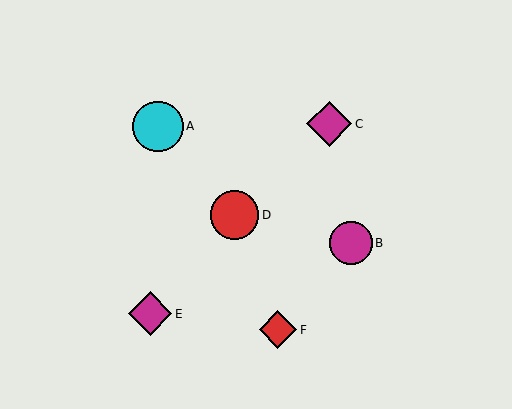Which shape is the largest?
The cyan circle (labeled A) is the largest.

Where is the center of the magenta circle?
The center of the magenta circle is at (351, 243).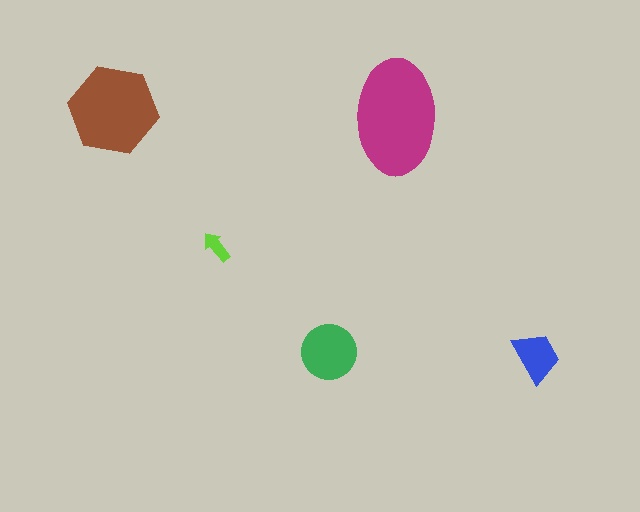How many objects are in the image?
There are 5 objects in the image.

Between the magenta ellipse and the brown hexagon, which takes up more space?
The magenta ellipse.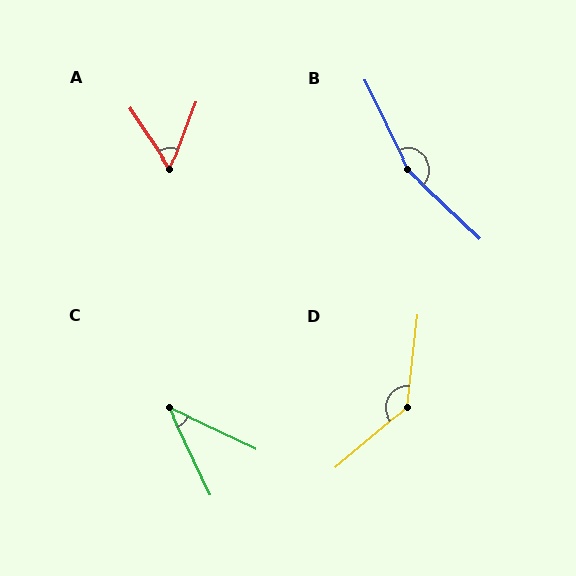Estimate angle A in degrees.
Approximately 54 degrees.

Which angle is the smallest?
C, at approximately 39 degrees.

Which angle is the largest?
B, at approximately 160 degrees.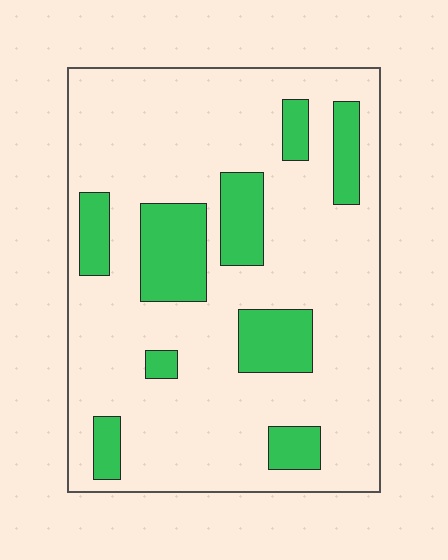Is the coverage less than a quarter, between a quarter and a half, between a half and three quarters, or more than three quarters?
Less than a quarter.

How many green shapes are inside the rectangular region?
9.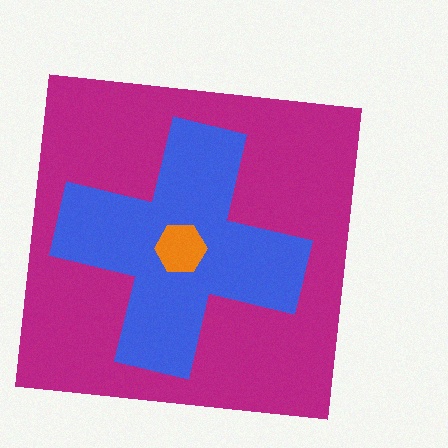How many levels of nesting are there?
3.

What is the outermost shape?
The magenta square.